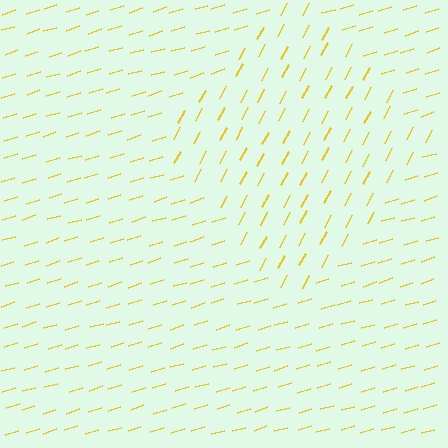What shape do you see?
I see a diamond.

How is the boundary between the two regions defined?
The boundary is defined purely by a change in line orientation (approximately 45 degrees difference). All lines are the same color and thickness.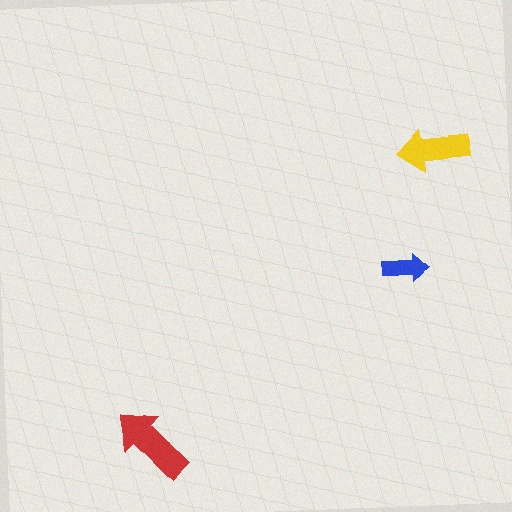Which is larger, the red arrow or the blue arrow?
The red one.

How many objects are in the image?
There are 3 objects in the image.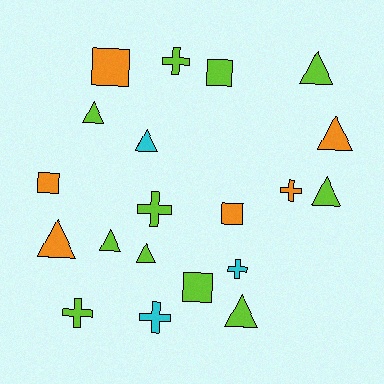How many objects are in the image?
There are 20 objects.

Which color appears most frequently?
Lime, with 11 objects.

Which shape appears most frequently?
Triangle, with 9 objects.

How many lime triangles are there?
There are 6 lime triangles.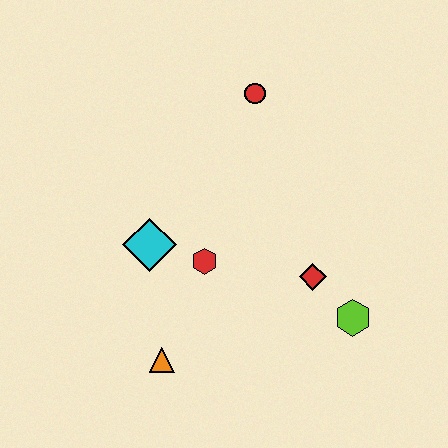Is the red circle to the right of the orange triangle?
Yes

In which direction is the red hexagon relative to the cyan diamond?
The red hexagon is to the right of the cyan diamond.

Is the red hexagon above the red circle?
No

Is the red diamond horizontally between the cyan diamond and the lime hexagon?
Yes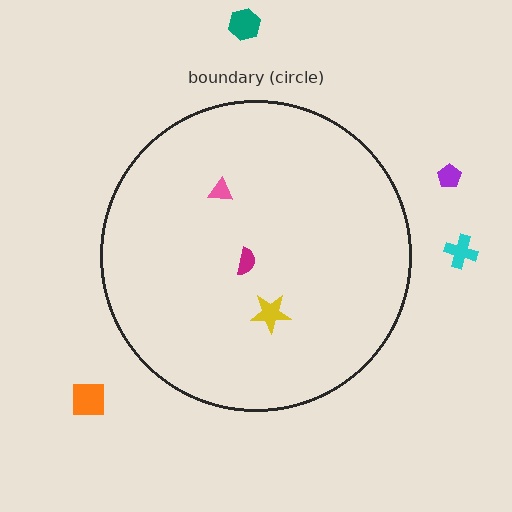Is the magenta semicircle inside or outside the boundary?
Inside.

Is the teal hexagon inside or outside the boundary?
Outside.